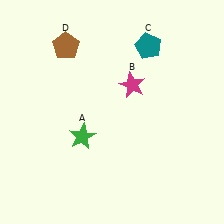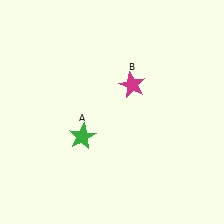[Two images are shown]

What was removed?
The brown pentagon (D), the teal pentagon (C) were removed in Image 2.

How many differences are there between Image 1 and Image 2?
There are 2 differences between the two images.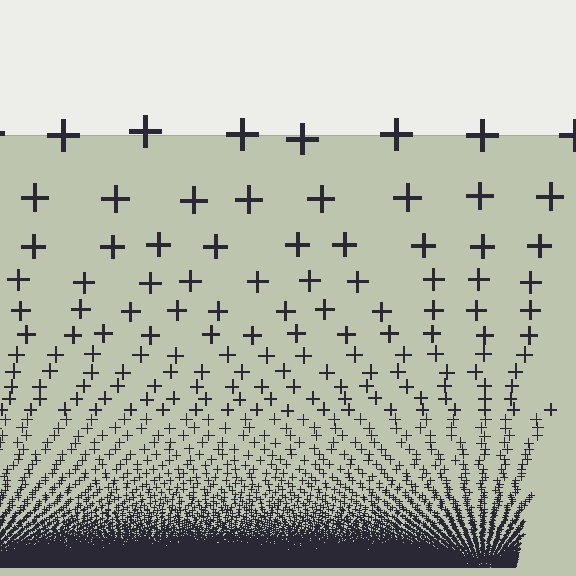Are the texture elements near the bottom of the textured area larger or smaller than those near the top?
Smaller. The gradient is inverted — elements near the bottom are smaller and denser.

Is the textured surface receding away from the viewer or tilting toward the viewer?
The surface appears to tilt toward the viewer. Texture elements get larger and sparser toward the top.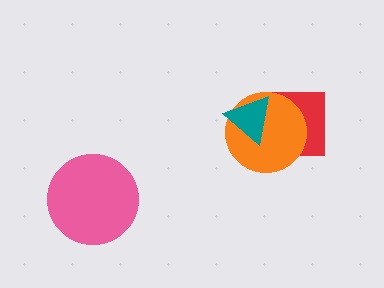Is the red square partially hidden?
Yes, it is partially covered by another shape.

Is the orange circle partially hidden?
Yes, it is partially covered by another shape.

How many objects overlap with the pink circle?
0 objects overlap with the pink circle.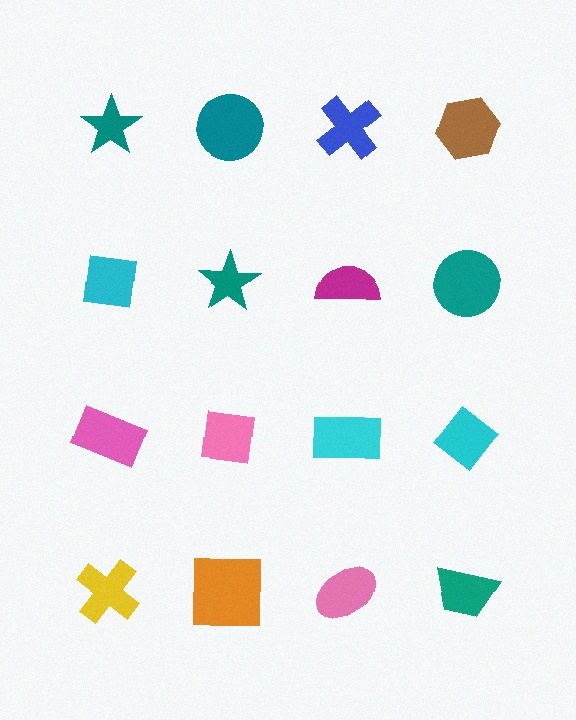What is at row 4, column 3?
A pink ellipse.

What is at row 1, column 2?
A teal circle.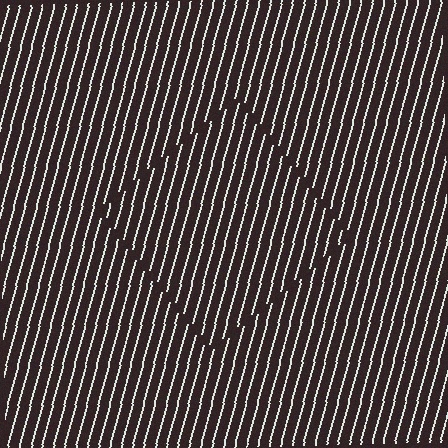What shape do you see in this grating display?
An illusory square. The interior of the shape contains the same grating, shifted by half a period — the contour is defined by the phase discontinuity where line-ends from the inner and outer gratings abut.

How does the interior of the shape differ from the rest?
The interior of the shape contains the same grating, shifted by half a period — the contour is defined by the phase discontinuity where line-ends from the inner and outer gratings abut.